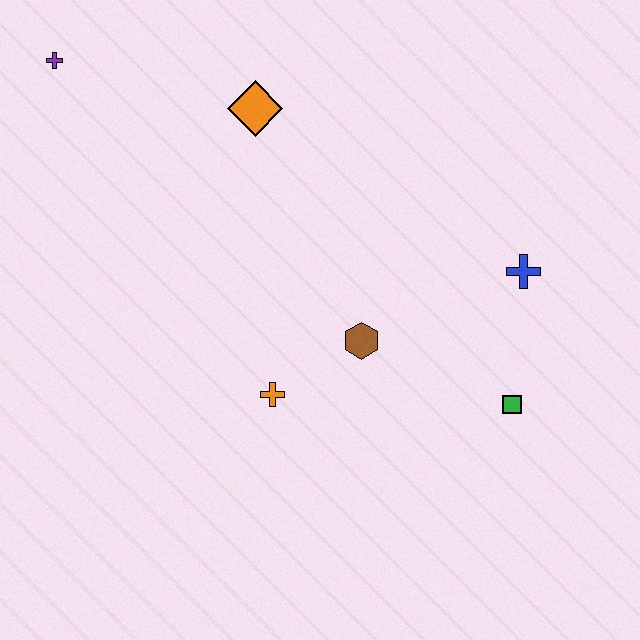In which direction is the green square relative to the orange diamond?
The green square is below the orange diamond.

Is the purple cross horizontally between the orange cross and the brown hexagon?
No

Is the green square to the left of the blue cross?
Yes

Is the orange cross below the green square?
No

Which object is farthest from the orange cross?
The purple cross is farthest from the orange cross.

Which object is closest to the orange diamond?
The purple cross is closest to the orange diamond.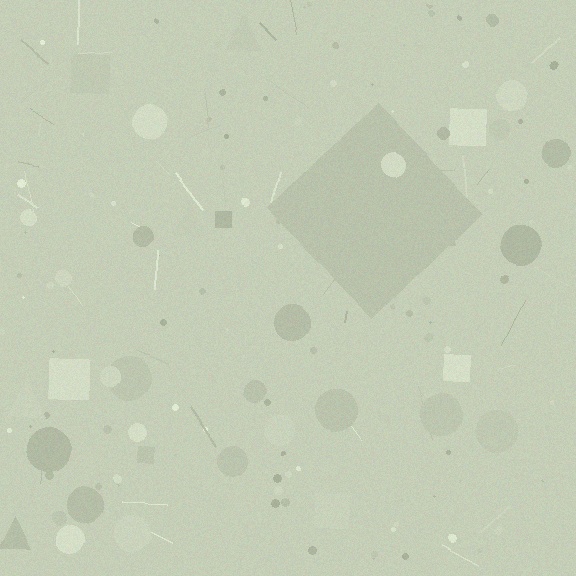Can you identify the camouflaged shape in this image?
The camouflaged shape is a diamond.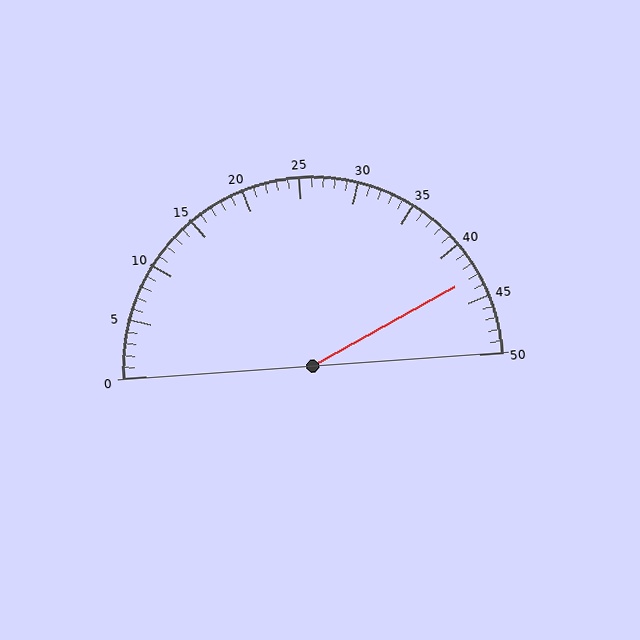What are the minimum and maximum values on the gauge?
The gauge ranges from 0 to 50.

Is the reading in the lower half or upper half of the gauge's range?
The reading is in the upper half of the range (0 to 50).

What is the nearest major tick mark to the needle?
The nearest major tick mark is 45.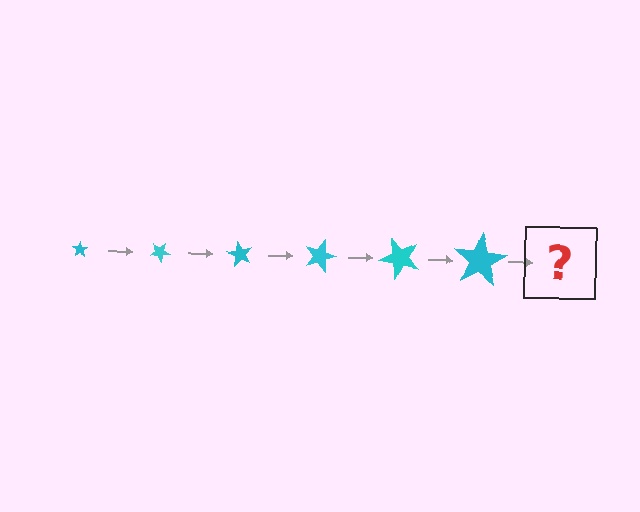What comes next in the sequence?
The next element should be a star, larger than the previous one and rotated 180 degrees from the start.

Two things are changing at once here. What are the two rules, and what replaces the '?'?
The two rules are that the star grows larger each step and it rotates 30 degrees each step. The '?' should be a star, larger than the previous one and rotated 180 degrees from the start.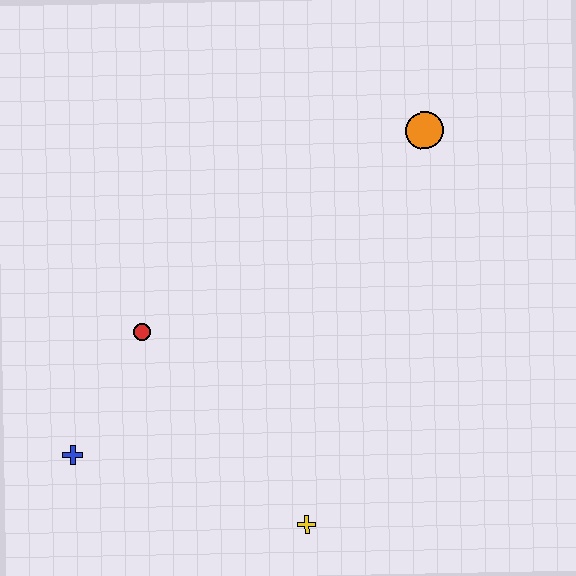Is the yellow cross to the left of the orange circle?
Yes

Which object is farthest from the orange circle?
The blue cross is farthest from the orange circle.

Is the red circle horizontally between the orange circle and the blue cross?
Yes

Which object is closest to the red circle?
The blue cross is closest to the red circle.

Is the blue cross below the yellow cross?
No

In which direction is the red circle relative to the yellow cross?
The red circle is above the yellow cross.